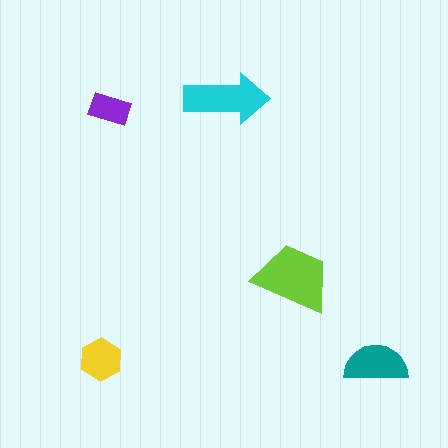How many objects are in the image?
There are 5 objects in the image.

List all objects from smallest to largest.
The purple rectangle, the yellow hexagon, the teal semicircle, the cyan arrow, the lime trapezoid.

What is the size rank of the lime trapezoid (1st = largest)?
1st.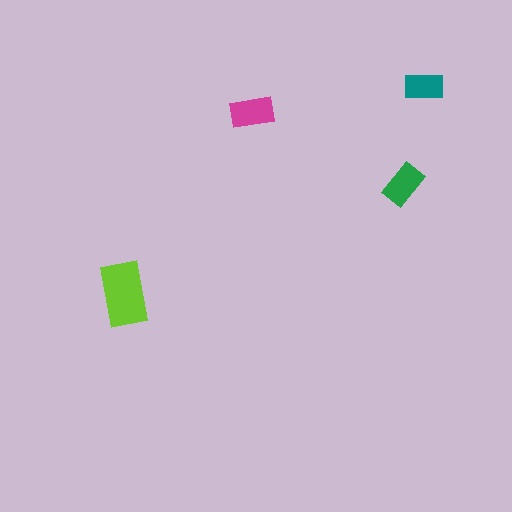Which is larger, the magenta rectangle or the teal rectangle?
The magenta one.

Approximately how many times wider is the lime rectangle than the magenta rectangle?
About 1.5 times wider.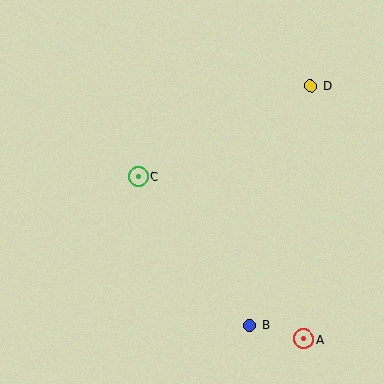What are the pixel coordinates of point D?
Point D is at (311, 86).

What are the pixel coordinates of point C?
Point C is at (138, 176).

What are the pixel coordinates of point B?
Point B is at (250, 325).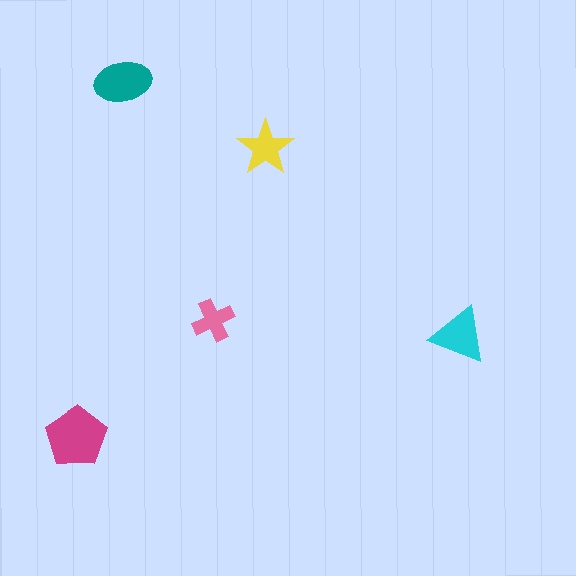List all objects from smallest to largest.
The pink cross, the yellow star, the cyan triangle, the teal ellipse, the magenta pentagon.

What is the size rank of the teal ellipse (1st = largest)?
2nd.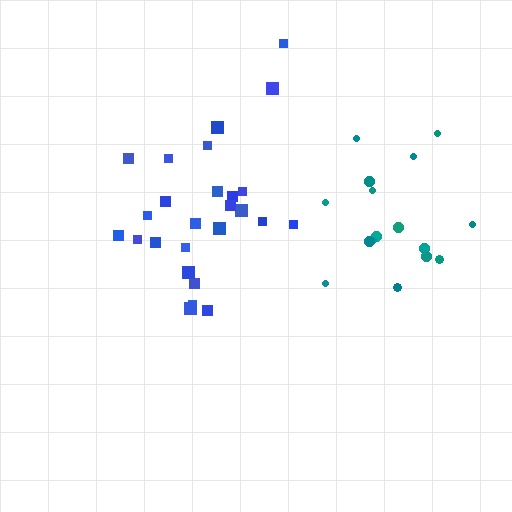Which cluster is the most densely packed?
Blue.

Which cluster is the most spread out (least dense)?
Teal.